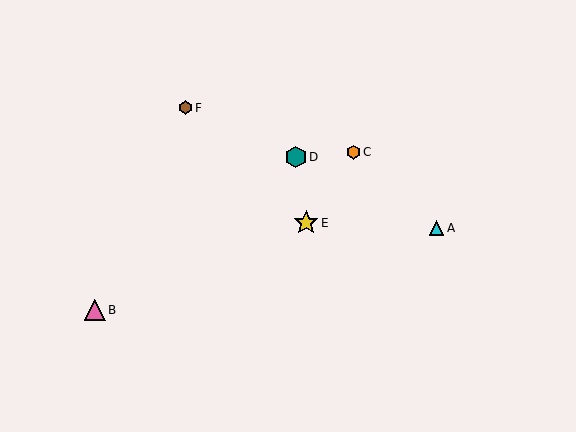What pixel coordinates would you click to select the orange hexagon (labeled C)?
Click at (353, 152) to select the orange hexagon C.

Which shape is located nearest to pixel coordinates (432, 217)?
The cyan triangle (labeled A) at (437, 228) is nearest to that location.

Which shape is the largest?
The yellow star (labeled E) is the largest.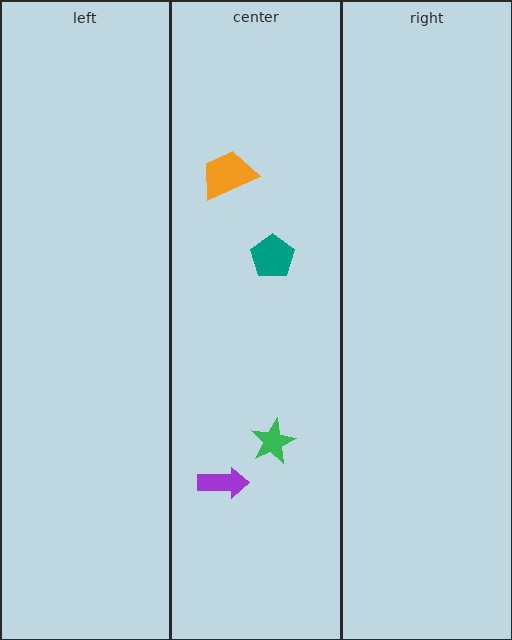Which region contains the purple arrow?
The center region.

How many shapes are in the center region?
4.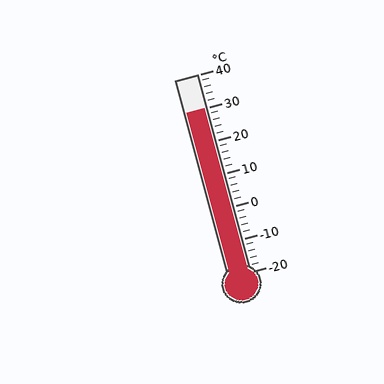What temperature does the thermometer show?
The thermometer shows approximately 30°C.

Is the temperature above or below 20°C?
The temperature is above 20°C.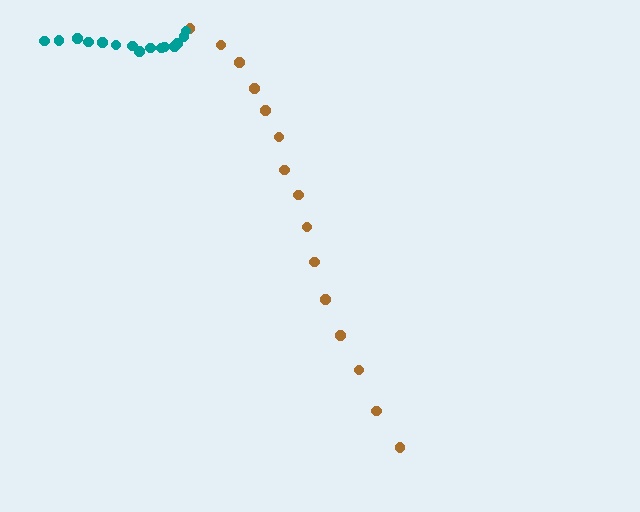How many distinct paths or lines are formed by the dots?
There are 2 distinct paths.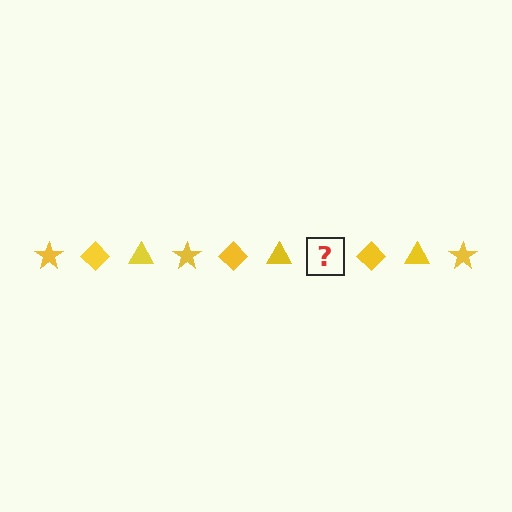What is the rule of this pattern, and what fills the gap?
The rule is that the pattern cycles through star, diamond, triangle shapes in yellow. The gap should be filled with a yellow star.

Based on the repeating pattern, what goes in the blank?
The blank should be a yellow star.